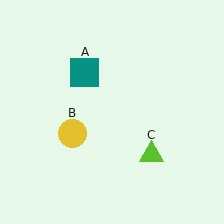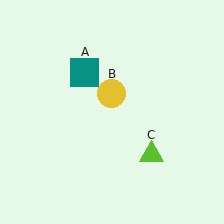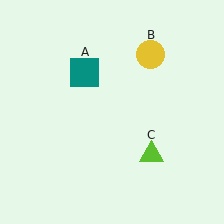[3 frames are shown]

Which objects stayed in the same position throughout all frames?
Teal square (object A) and lime triangle (object C) remained stationary.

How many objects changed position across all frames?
1 object changed position: yellow circle (object B).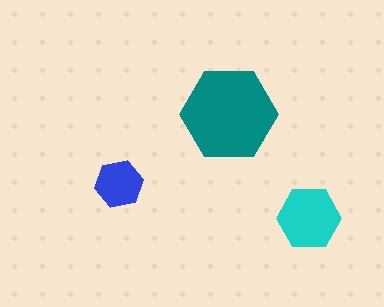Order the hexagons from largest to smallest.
the teal one, the cyan one, the blue one.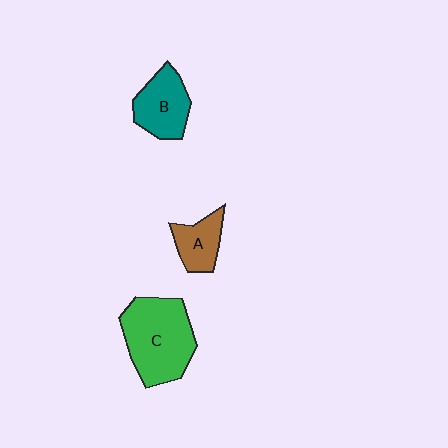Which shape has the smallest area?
Shape A (brown).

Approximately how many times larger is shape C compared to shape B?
Approximately 1.6 times.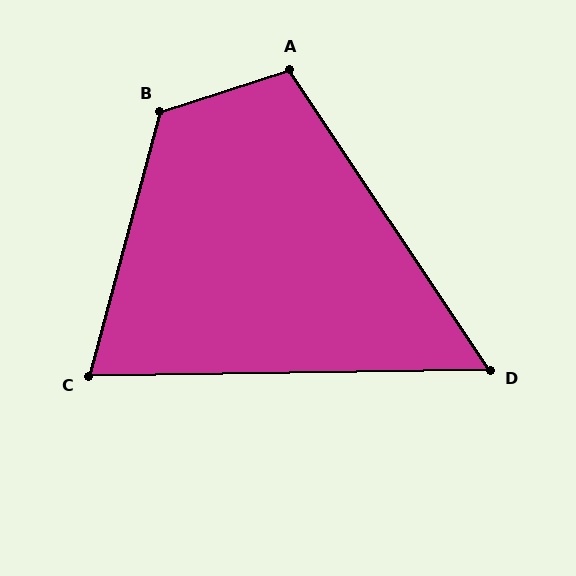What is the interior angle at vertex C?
Approximately 74 degrees (acute).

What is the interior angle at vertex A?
Approximately 106 degrees (obtuse).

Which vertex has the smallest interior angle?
D, at approximately 57 degrees.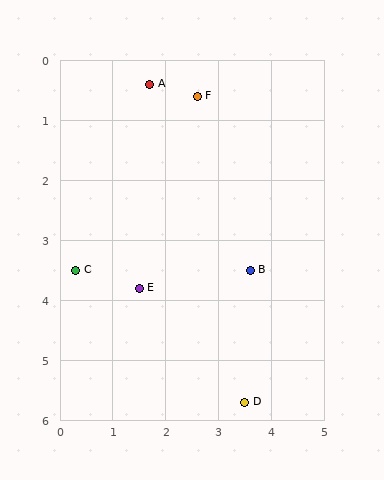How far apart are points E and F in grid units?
Points E and F are about 3.4 grid units apart.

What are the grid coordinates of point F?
Point F is at approximately (2.6, 0.6).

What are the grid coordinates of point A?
Point A is at approximately (1.7, 0.4).